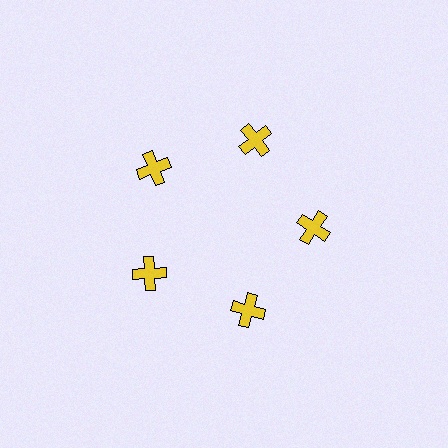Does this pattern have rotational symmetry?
Yes, this pattern has 5-fold rotational symmetry. It looks the same after rotating 72 degrees around the center.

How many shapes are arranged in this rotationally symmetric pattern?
There are 5 shapes, arranged in 5 groups of 1.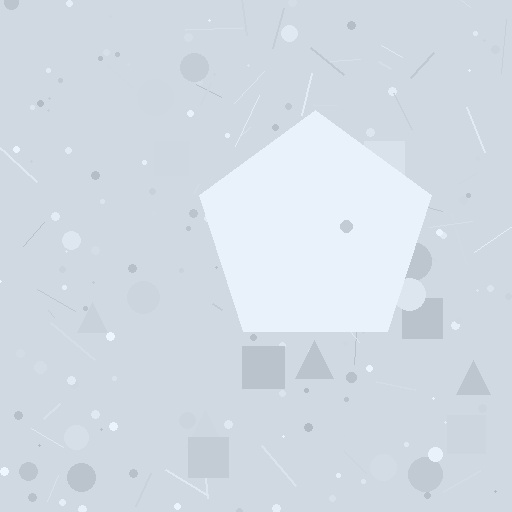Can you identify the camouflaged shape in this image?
The camouflaged shape is a pentagon.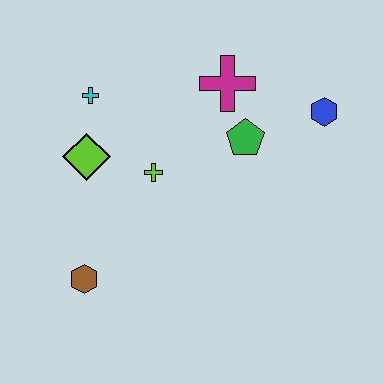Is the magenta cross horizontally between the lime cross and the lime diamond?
No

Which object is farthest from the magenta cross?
The brown hexagon is farthest from the magenta cross.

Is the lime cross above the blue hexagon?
No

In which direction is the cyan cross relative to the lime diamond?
The cyan cross is above the lime diamond.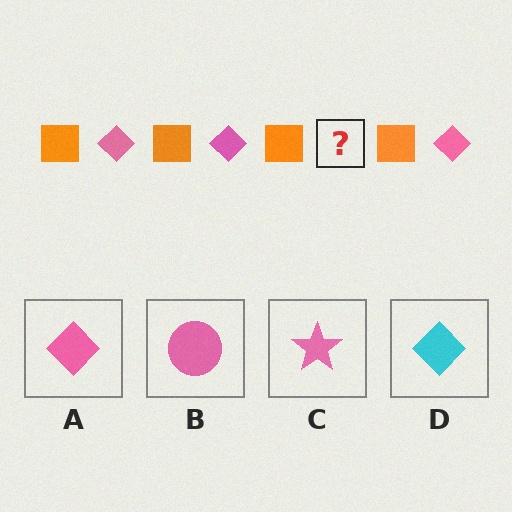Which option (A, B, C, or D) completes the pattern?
A.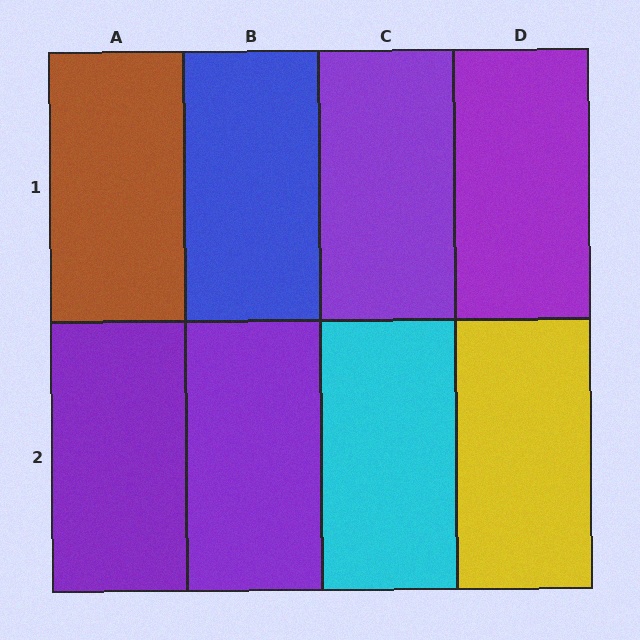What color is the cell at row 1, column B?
Blue.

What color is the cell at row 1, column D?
Purple.